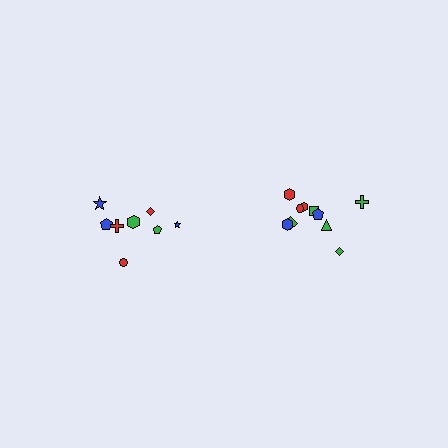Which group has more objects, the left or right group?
The right group.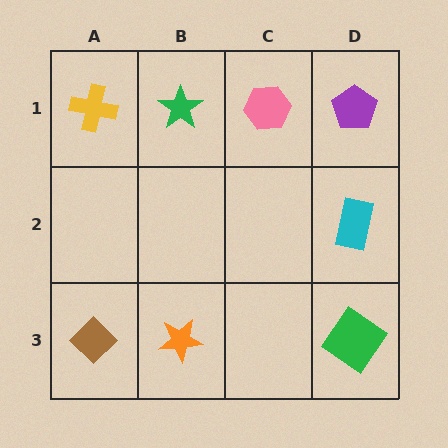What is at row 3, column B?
An orange star.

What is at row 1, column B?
A green star.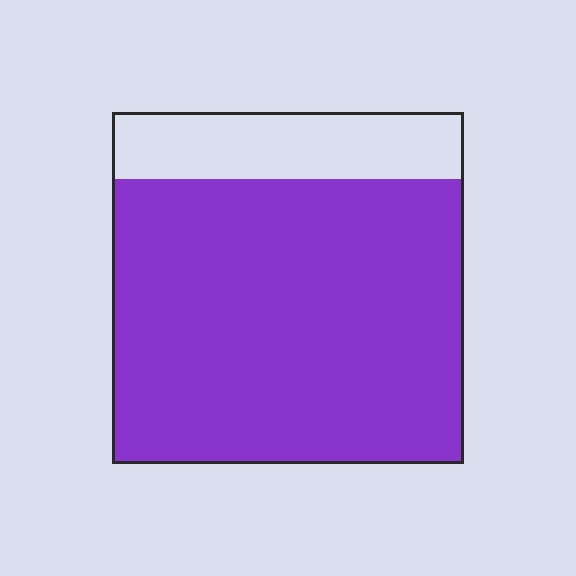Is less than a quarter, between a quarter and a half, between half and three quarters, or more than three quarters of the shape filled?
More than three quarters.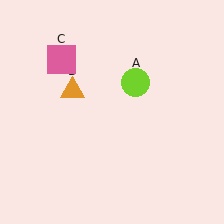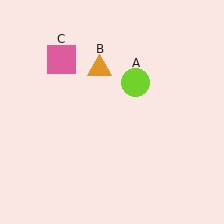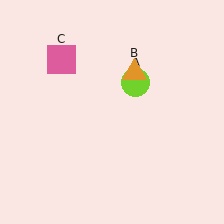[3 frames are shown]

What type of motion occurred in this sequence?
The orange triangle (object B) rotated clockwise around the center of the scene.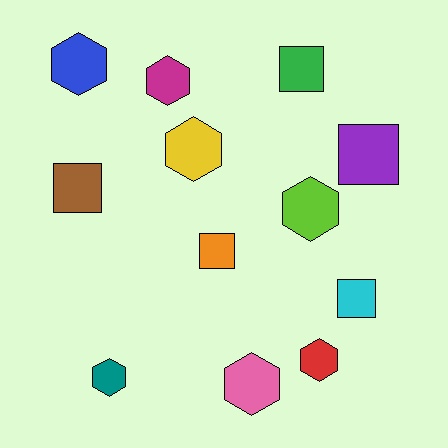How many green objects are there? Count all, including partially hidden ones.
There is 1 green object.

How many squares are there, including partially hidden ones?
There are 5 squares.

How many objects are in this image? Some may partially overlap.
There are 12 objects.